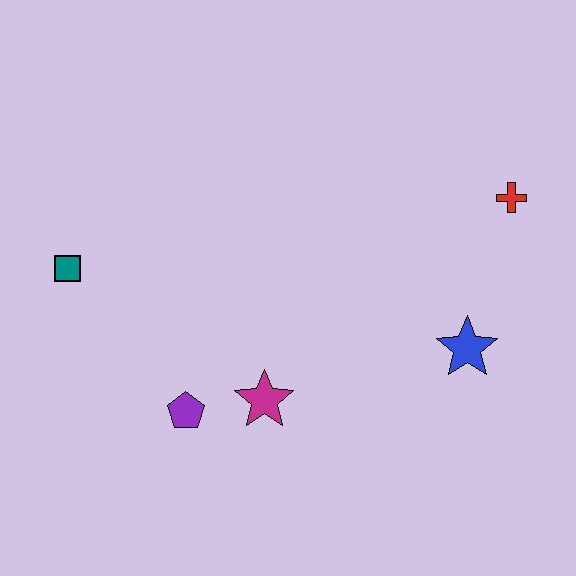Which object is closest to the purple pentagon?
The magenta star is closest to the purple pentagon.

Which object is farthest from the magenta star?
The red cross is farthest from the magenta star.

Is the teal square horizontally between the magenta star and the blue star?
No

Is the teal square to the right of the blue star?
No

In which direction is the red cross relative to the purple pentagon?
The red cross is to the right of the purple pentagon.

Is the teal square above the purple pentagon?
Yes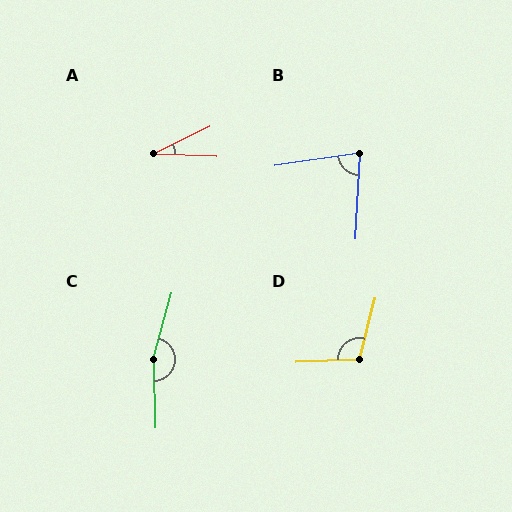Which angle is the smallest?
A, at approximately 28 degrees.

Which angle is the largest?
C, at approximately 164 degrees.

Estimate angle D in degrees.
Approximately 106 degrees.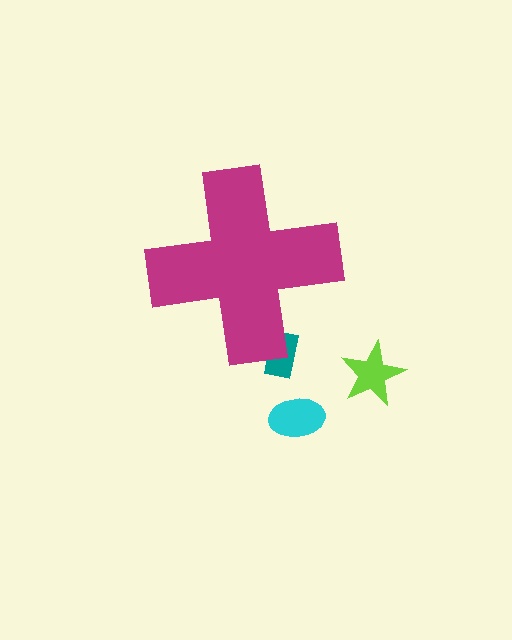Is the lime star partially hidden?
No, the lime star is fully visible.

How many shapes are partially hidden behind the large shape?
1 shape is partially hidden.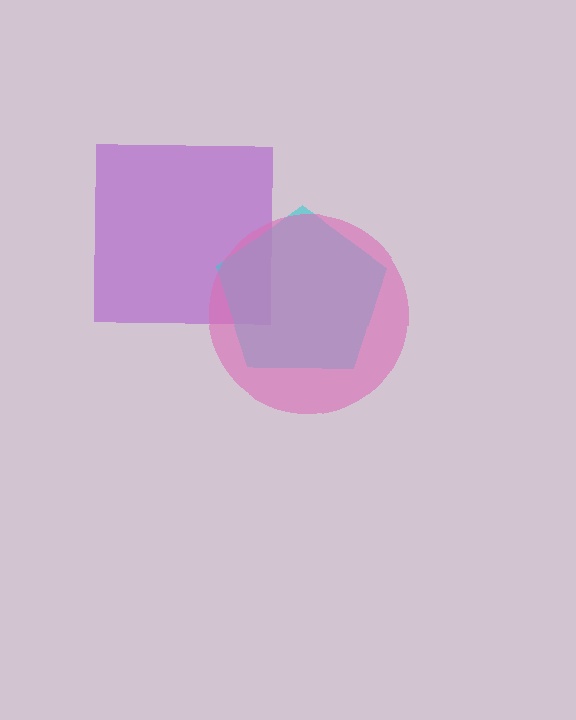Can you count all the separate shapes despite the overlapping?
Yes, there are 3 separate shapes.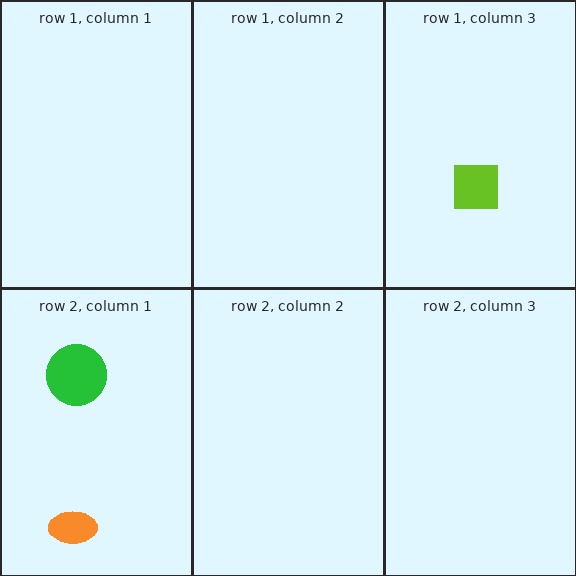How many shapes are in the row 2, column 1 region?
2.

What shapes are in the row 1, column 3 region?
The lime square.